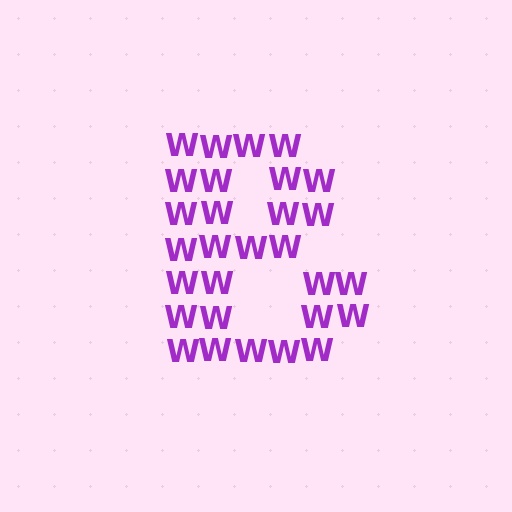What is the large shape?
The large shape is the letter B.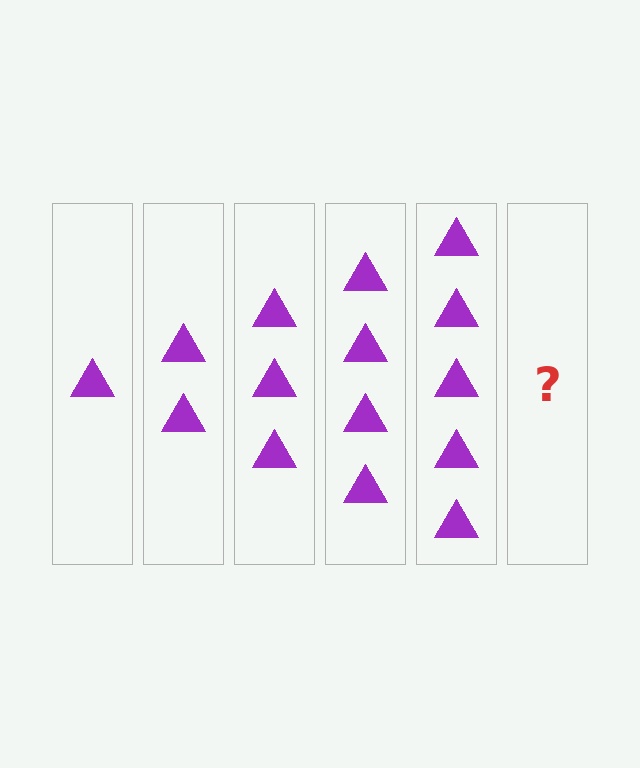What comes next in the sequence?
The next element should be 6 triangles.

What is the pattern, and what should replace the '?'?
The pattern is that each step adds one more triangle. The '?' should be 6 triangles.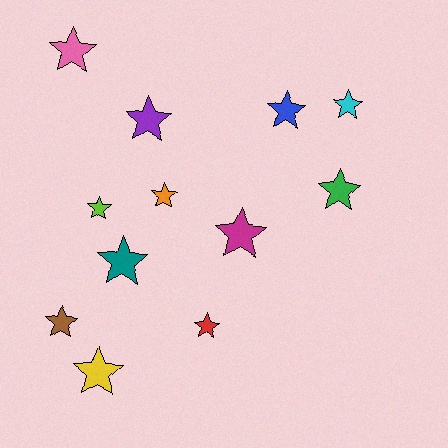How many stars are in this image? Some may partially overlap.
There are 12 stars.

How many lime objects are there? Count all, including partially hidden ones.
There is 1 lime object.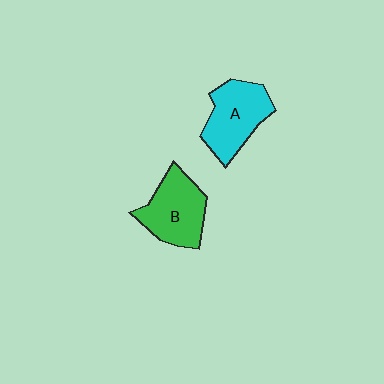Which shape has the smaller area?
Shape B (green).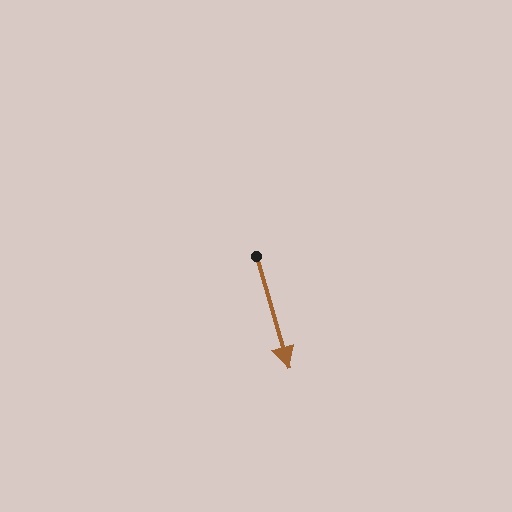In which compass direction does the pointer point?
South.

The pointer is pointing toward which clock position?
Roughly 5 o'clock.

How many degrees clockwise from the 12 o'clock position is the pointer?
Approximately 164 degrees.